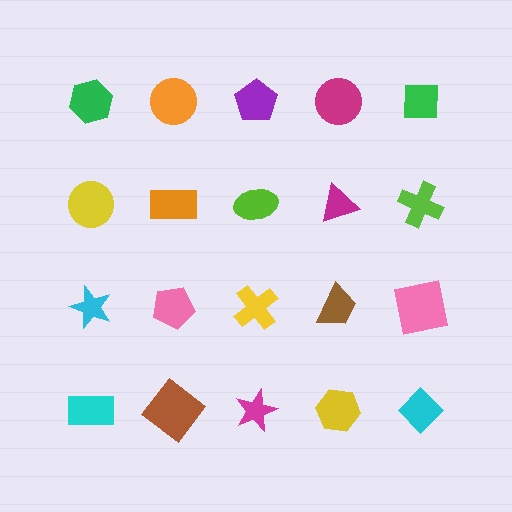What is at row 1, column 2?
An orange circle.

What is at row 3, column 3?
A yellow cross.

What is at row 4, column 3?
A magenta star.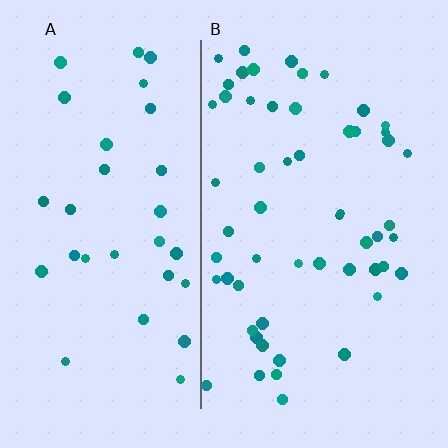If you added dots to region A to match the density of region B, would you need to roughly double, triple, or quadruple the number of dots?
Approximately double.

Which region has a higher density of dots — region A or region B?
B (the right).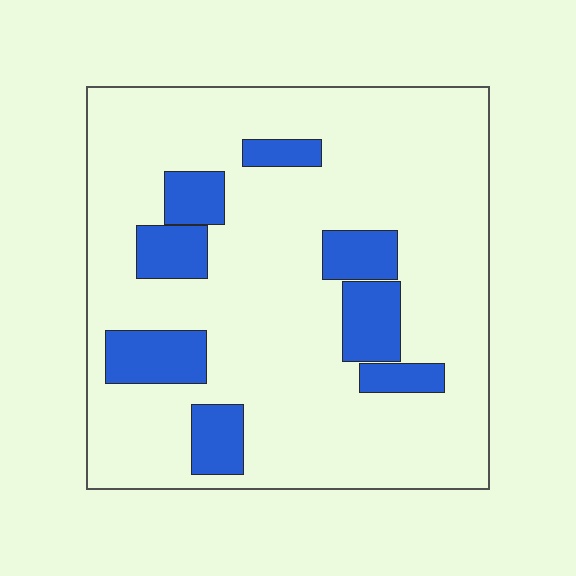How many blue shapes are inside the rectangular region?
8.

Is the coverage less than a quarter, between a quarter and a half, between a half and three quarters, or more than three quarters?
Less than a quarter.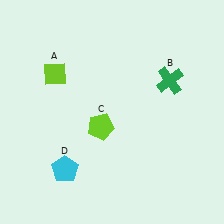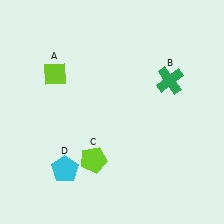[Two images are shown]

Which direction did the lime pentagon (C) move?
The lime pentagon (C) moved down.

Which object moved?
The lime pentagon (C) moved down.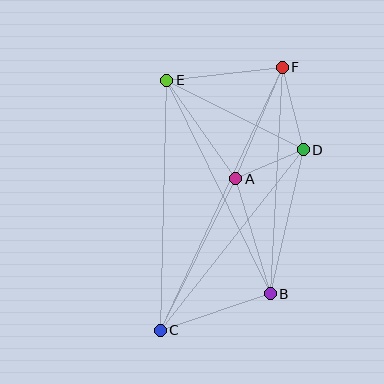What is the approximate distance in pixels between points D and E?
The distance between D and E is approximately 153 pixels.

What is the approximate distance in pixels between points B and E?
The distance between B and E is approximately 237 pixels.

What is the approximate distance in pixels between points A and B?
The distance between A and B is approximately 120 pixels.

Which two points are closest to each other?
Points A and D are closest to each other.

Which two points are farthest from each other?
Points C and F are farthest from each other.